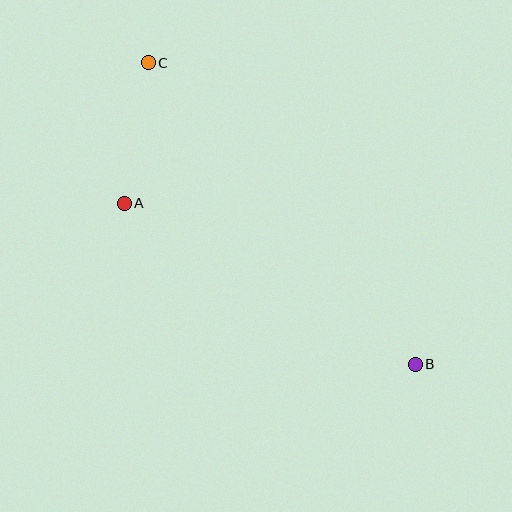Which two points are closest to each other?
Points A and C are closest to each other.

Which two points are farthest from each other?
Points B and C are farthest from each other.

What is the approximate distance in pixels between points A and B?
The distance between A and B is approximately 333 pixels.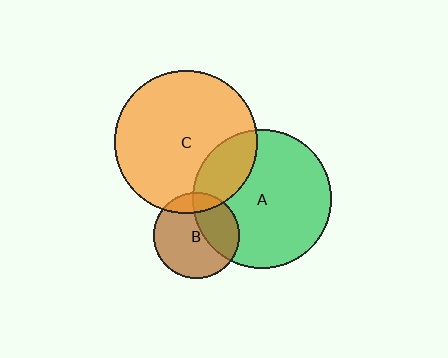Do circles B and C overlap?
Yes.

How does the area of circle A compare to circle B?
Approximately 2.7 times.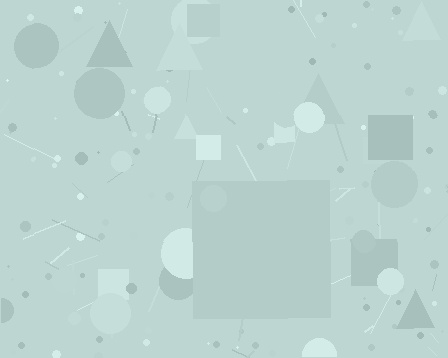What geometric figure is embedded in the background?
A square is embedded in the background.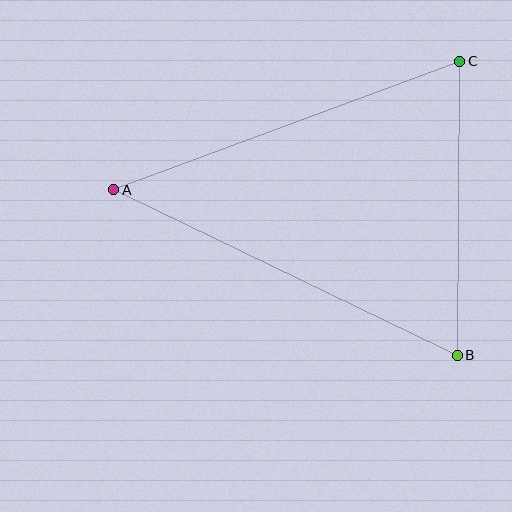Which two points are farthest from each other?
Points A and B are farthest from each other.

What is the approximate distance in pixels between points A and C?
The distance between A and C is approximately 369 pixels.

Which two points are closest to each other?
Points B and C are closest to each other.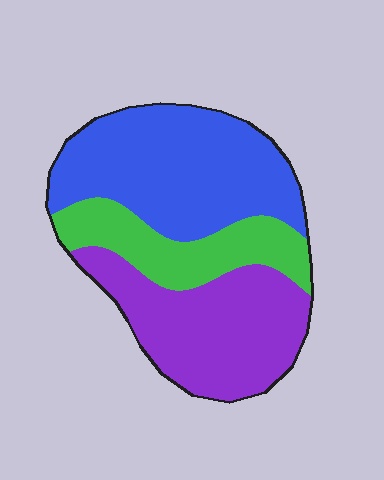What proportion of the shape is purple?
Purple covers 36% of the shape.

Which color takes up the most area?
Blue, at roughly 45%.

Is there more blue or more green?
Blue.